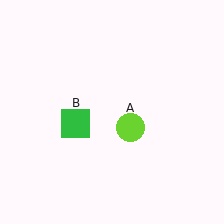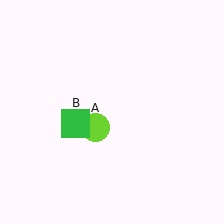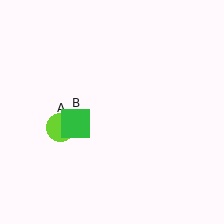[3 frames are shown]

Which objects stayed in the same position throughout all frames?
Green square (object B) remained stationary.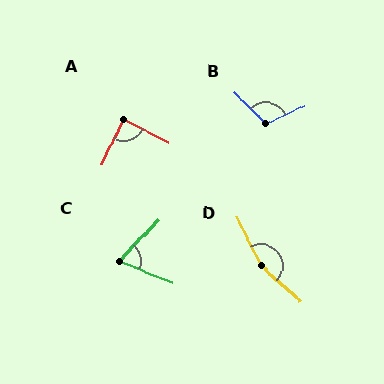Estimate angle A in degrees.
Approximately 88 degrees.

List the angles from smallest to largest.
C (68°), A (88°), B (110°), D (159°).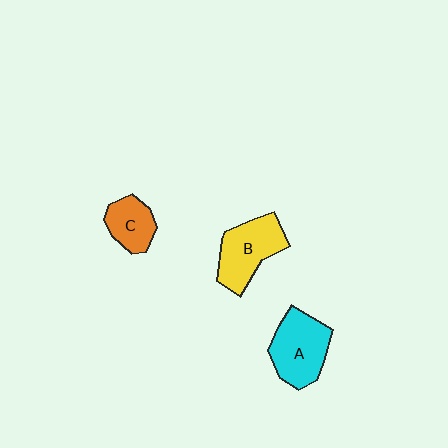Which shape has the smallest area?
Shape C (orange).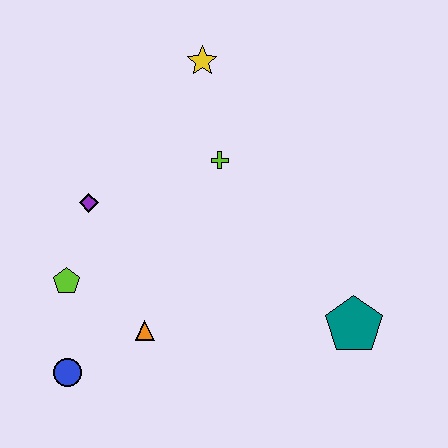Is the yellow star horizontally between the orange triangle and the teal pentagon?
Yes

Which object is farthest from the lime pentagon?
The teal pentagon is farthest from the lime pentagon.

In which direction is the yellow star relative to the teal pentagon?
The yellow star is above the teal pentagon.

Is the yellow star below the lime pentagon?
No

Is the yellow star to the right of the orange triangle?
Yes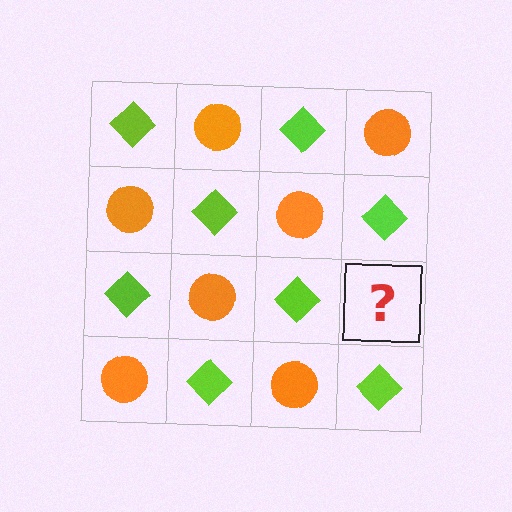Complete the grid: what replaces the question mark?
The question mark should be replaced with an orange circle.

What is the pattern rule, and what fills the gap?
The rule is that it alternates lime diamond and orange circle in a checkerboard pattern. The gap should be filled with an orange circle.